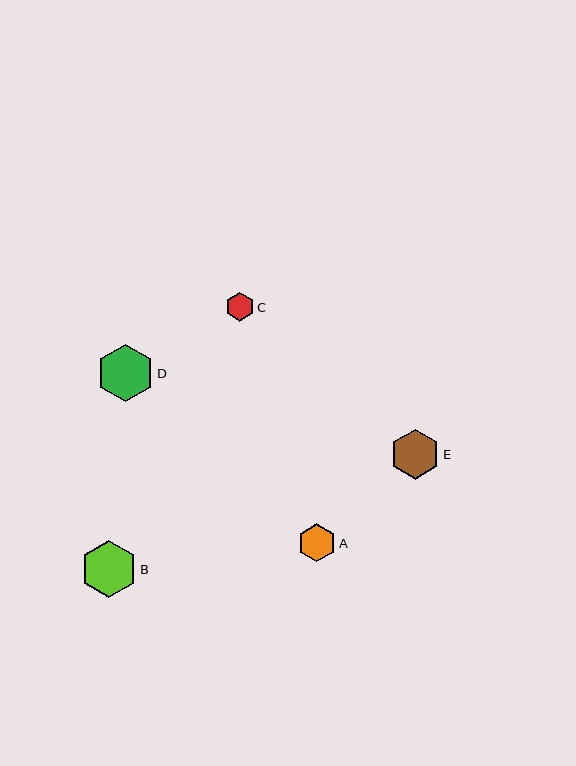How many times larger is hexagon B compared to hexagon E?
Hexagon B is approximately 1.1 times the size of hexagon E.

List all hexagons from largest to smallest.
From largest to smallest: D, B, E, A, C.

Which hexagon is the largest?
Hexagon D is the largest with a size of approximately 57 pixels.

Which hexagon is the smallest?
Hexagon C is the smallest with a size of approximately 29 pixels.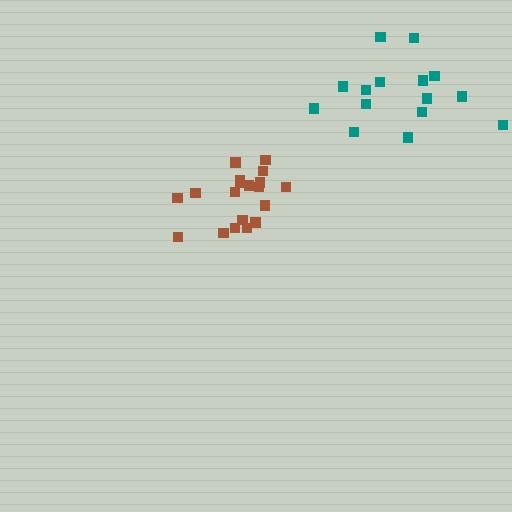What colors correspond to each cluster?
The clusters are colored: teal, brown.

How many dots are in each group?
Group 1: 15 dots, Group 2: 19 dots (34 total).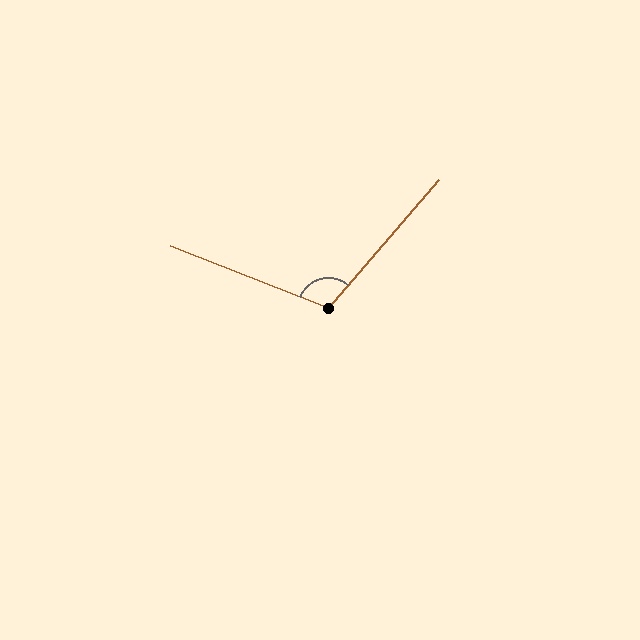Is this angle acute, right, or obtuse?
It is obtuse.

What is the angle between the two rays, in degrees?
Approximately 109 degrees.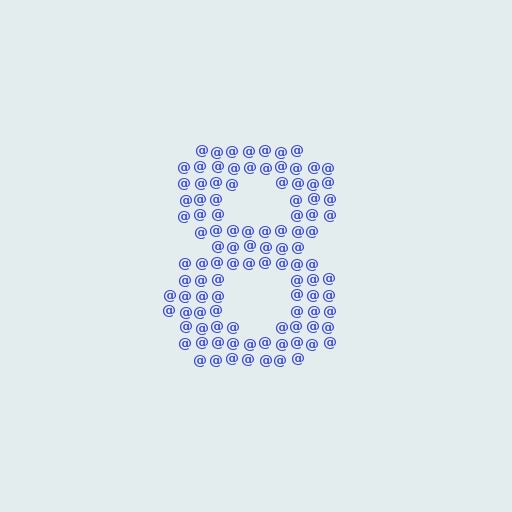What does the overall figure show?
The overall figure shows the digit 8.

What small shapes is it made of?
It is made of small at signs.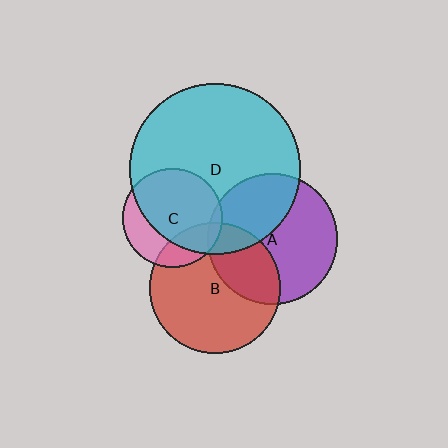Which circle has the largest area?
Circle D (cyan).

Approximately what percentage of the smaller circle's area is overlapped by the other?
Approximately 25%.